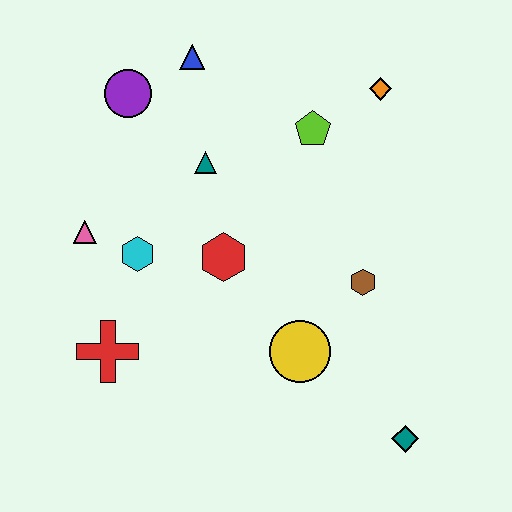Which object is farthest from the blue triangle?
The teal diamond is farthest from the blue triangle.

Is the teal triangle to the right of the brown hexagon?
No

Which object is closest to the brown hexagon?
The yellow circle is closest to the brown hexagon.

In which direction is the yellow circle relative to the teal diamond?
The yellow circle is to the left of the teal diamond.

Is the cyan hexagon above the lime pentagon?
No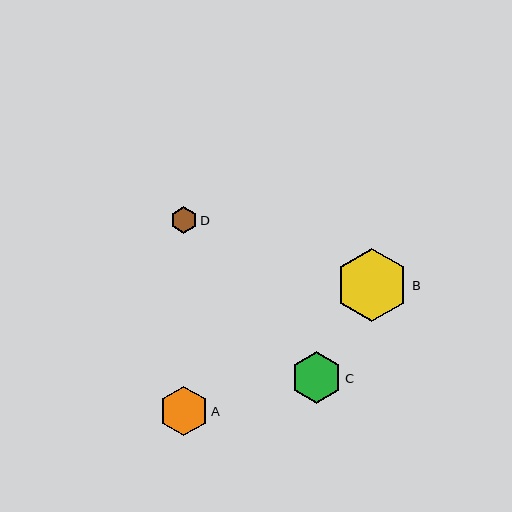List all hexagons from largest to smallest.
From largest to smallest: B, C, A, D.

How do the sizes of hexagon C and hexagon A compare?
Hexagon C and hexagon A are approximately the same size.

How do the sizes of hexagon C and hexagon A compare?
Hexagon C and hexagon A are approximately the same size.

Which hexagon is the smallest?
Hexagon D is the smallest with a size of approximately 26 pixels.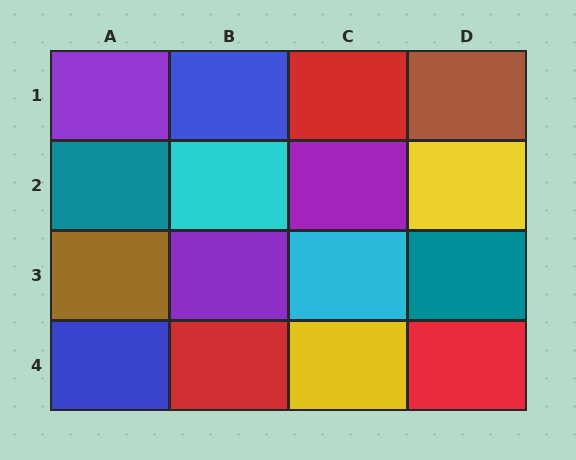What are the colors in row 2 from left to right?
Teal, cyan, purple, yellow.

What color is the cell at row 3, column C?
Cyan.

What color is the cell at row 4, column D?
Red.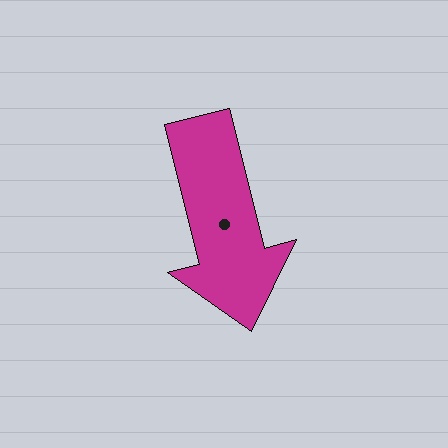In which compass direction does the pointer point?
South.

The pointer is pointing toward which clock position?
Roughly 6 o'clock.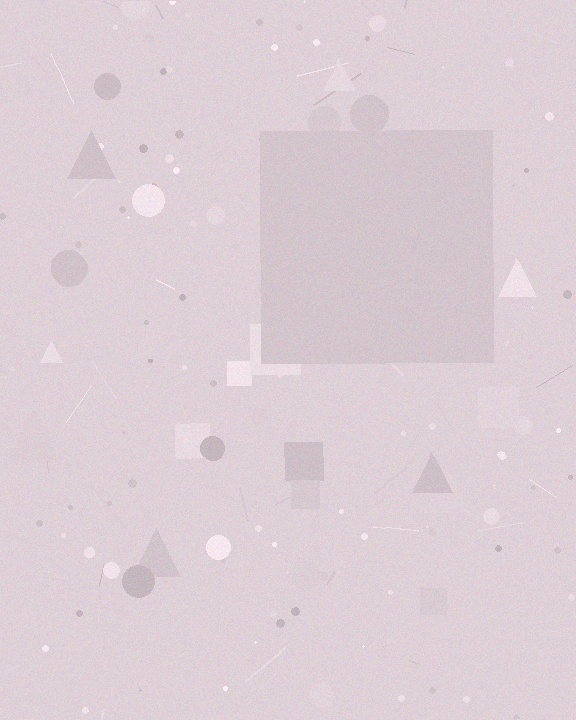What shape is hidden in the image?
A square is hidden in the image.